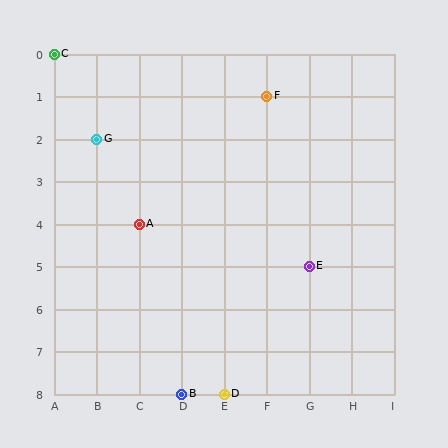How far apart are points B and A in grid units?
Points B and A are 1 column and 4 rows apart (about 4.1 grid units diagonally).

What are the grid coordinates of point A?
Point A is at grid coordinates (C, 4).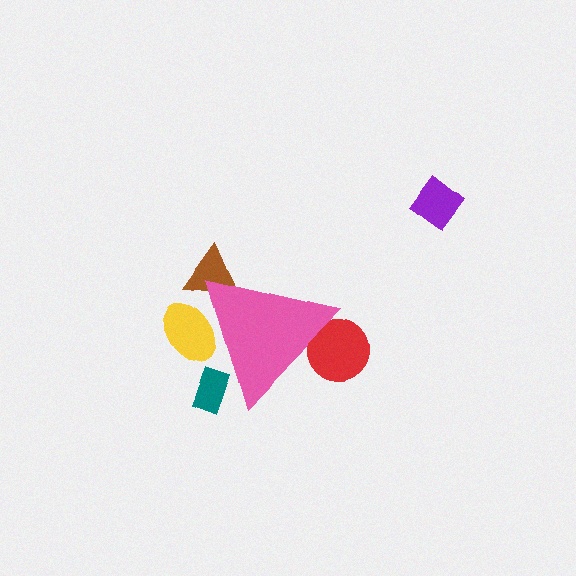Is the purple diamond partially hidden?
No, the purple diamond is fully visible.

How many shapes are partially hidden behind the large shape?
4 shapes are partially hidden.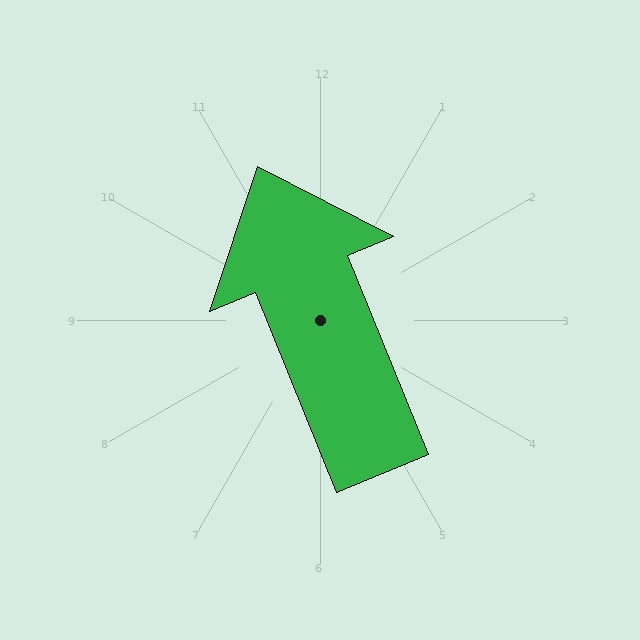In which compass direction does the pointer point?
North.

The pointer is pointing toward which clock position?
Roughly 11 o'clock.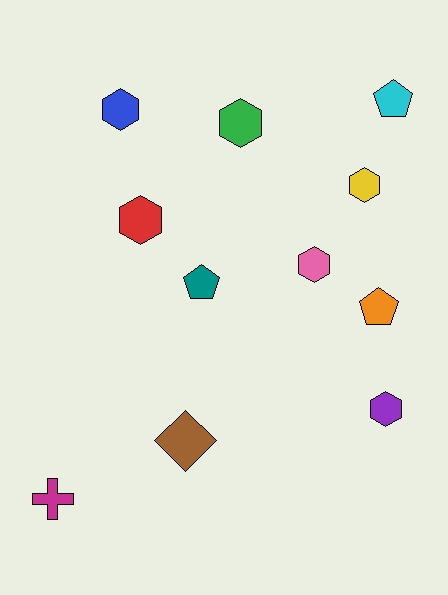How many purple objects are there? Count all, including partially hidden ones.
There is 1 purple object.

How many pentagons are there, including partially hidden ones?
There are 3 pentagons.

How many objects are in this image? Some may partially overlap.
There are 11 objects.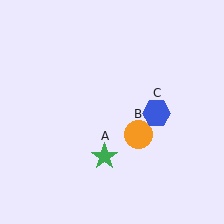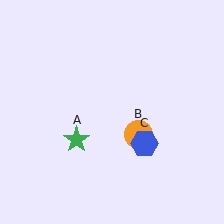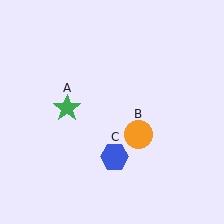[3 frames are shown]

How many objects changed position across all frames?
2 objects changed position: green star (object A), blue hexagon (object C).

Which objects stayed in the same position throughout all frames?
Orange circle (object B) remained stationary.